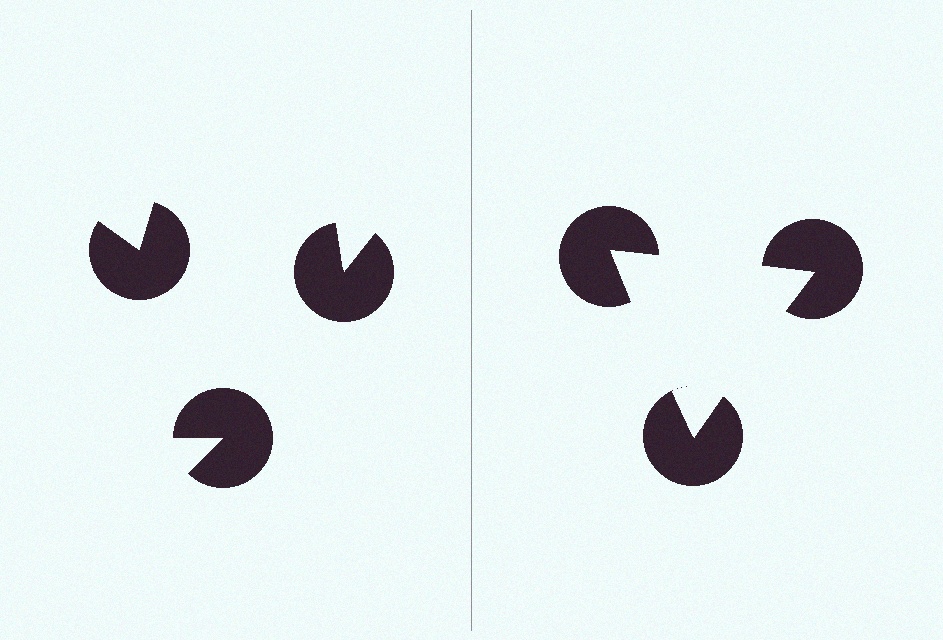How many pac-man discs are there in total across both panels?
6 — 3 on each side.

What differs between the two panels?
The pac-man discs are positioned identically on both sides; only the wedge orientations differ. On the right they align to a triangle; on the left they are misaligned.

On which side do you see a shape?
An illusory triangle appears on the right side. On the left side the wedge cuts are rotated, so no coherent shape forms.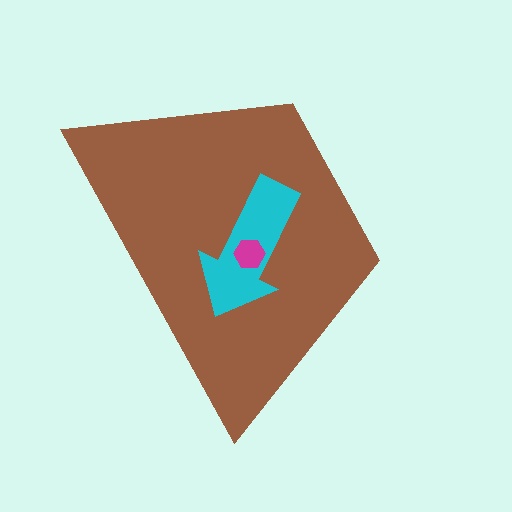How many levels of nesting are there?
3.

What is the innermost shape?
The magenta hexagon.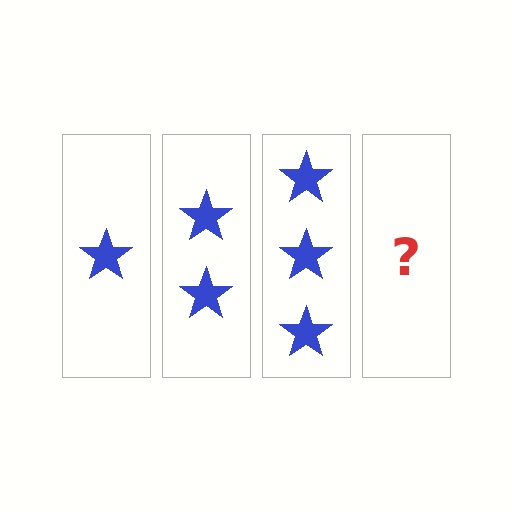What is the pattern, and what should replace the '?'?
The pattern is that each step adds one more star. The '?' should be 4 stars.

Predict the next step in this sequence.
The next step is 4 stars.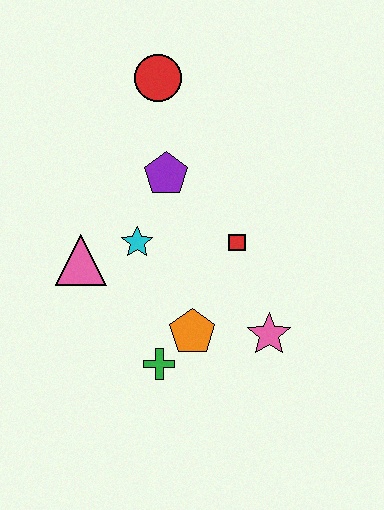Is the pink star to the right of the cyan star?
Yes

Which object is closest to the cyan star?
The pink triangle is closest to the cyan star.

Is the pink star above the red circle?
No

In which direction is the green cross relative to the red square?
The green cross is below the red square.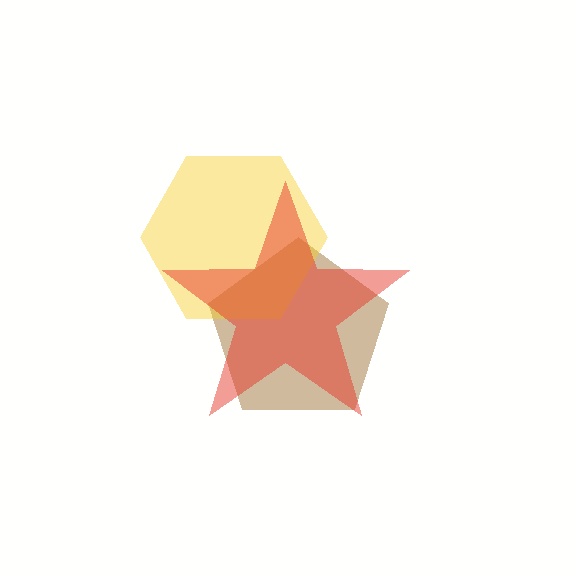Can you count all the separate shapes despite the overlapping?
Yes, there are 3 separate shapes.